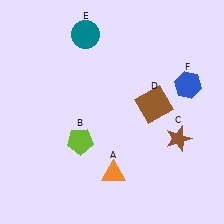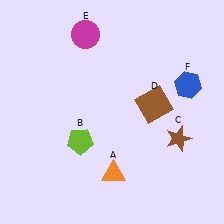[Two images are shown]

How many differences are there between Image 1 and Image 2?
There is 1 difference between the two images.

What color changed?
The circle (E) changed from teal in Image 1 to magenta in Image 2.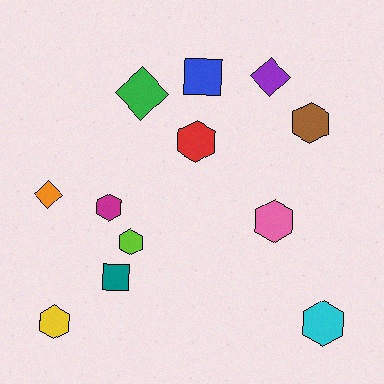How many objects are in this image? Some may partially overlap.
There are 12 objects.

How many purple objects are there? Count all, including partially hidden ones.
There is 1 purple object.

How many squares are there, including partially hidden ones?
There are 2 squares.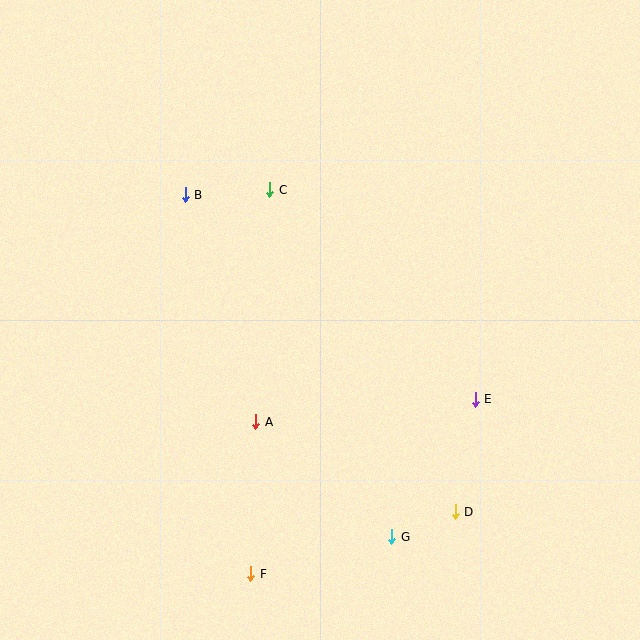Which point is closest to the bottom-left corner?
Point F is closest to the bottom-left corner.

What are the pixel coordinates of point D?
Point D is at (455, 512).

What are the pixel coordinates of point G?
Point G is at (392, 537).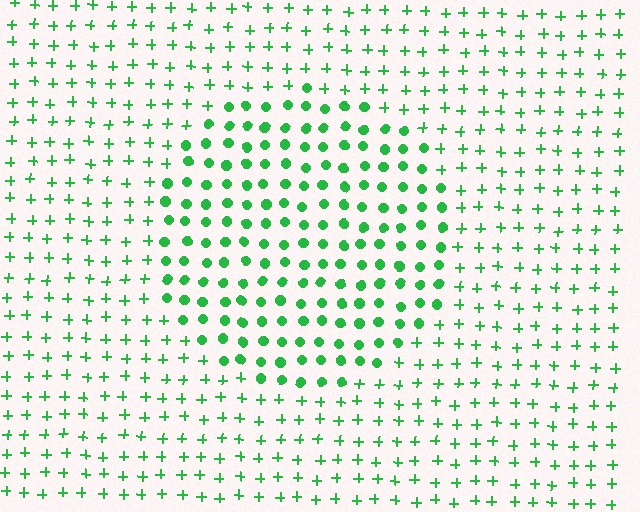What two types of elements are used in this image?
The image uses circles inside the circle region and plus signs outside it.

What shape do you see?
I see a circle.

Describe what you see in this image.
The image is filled with small green elements arranged in a uniform grid. A circle-shaped region contains circles, while the surrounding area contains plus signs. The boundary is defined purely by the change in element shape.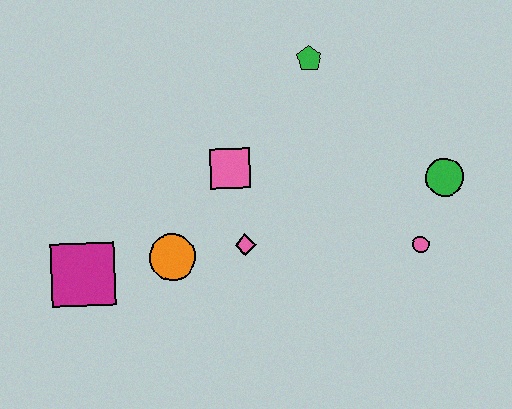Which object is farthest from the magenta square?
The green circle is farthest from the magenta square.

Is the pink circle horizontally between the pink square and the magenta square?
No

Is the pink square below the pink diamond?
No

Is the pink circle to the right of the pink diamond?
Yes